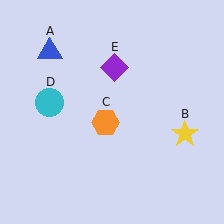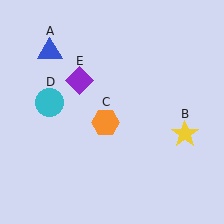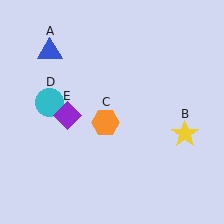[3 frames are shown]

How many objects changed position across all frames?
1 object changed position: purple diamond (object E).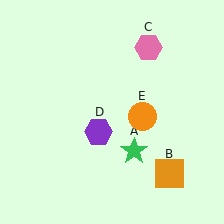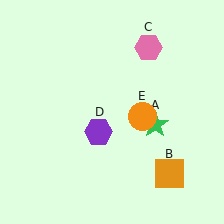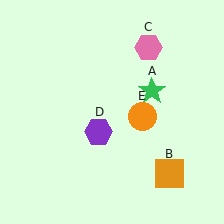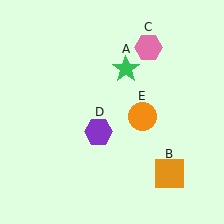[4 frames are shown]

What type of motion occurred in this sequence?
The green star (object A) rotated counterclockwise around the center of the scene.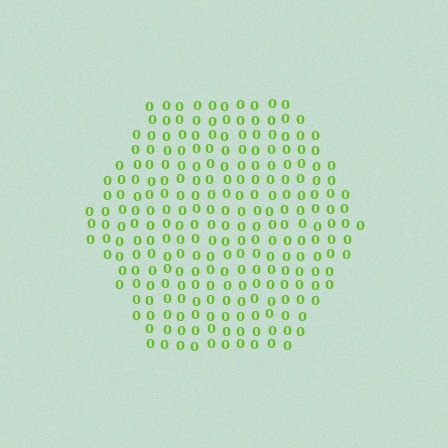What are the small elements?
The small elements are digit 0's.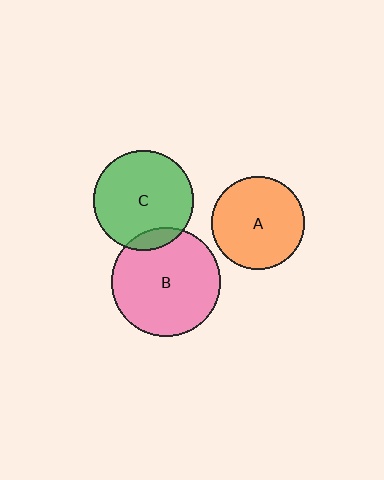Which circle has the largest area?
Circle B (pink).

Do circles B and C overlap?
Yes.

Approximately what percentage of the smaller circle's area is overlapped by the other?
Approximately 10%.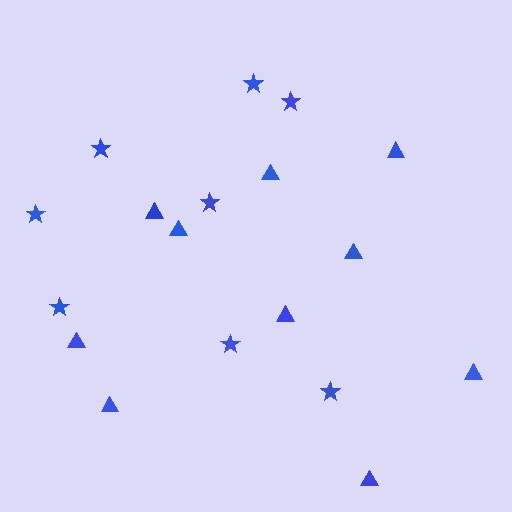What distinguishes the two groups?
There are 2 groups: one group of triangles (10) and one group of stars (8).